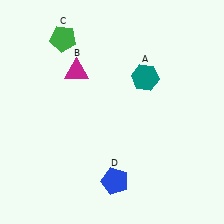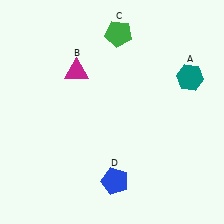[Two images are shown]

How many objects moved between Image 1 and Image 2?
2 objects moved between the two images.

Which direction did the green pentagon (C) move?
The green pentagon (C) moved right.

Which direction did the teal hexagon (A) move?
The teal hexagon (A) moved right.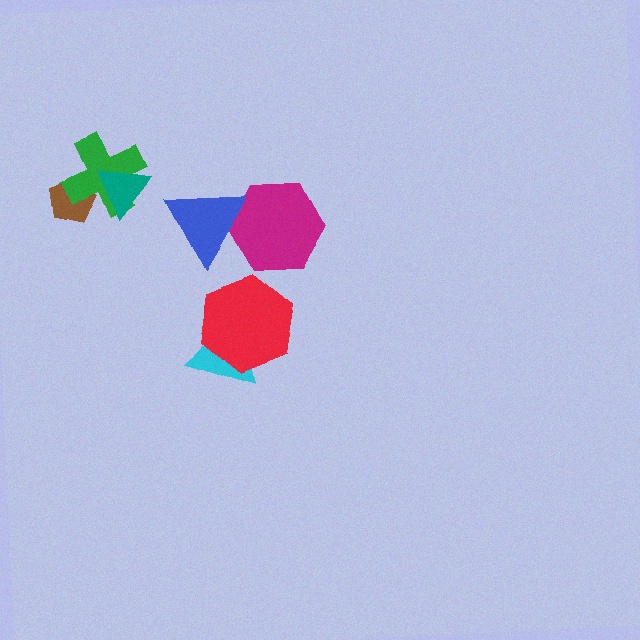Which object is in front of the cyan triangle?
The red hexagon is in front of the cyan triangle.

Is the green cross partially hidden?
Yes, it is partially covered by another shape.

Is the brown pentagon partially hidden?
Yes, it is partially covered by another shape.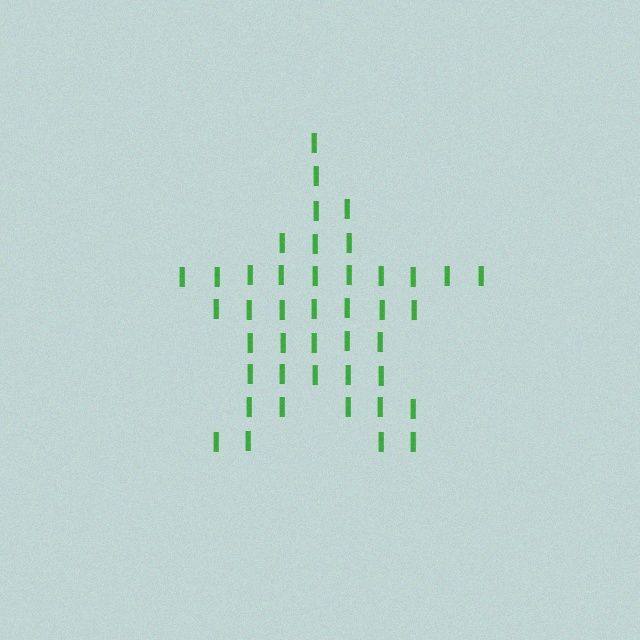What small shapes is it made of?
It is made of small letter I's.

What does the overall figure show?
The overall figure shows a star.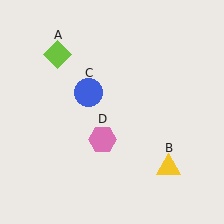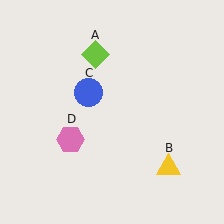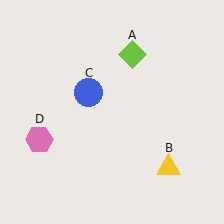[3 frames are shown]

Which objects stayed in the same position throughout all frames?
Yellow triangle (object B) and blue circle (object C) remained stationary.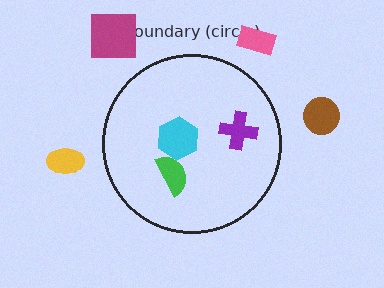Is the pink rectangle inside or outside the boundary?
Outside.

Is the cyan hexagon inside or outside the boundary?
Inside.